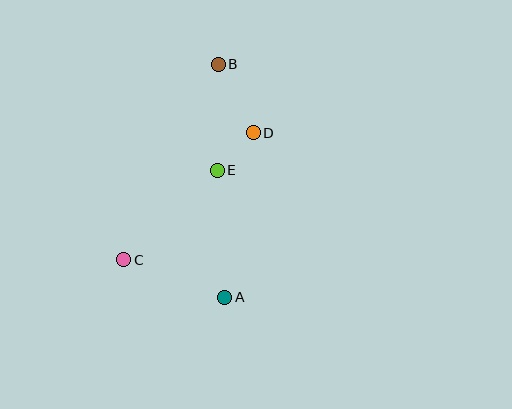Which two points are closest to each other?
Points D and E are closest to each other.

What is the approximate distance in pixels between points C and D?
The distance between C and D is approximately 182 pixels.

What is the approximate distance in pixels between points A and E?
The distance between A and E is approximately 127 pixels.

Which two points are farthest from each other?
Points A and B are farthest from each other.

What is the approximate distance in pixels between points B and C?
The distance between B and C is approximately 217 pixels.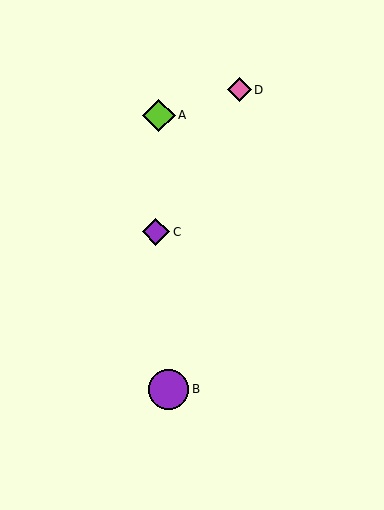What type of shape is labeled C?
Shape C is a purple diamond.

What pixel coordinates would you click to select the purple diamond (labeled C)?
Click at (156, 232) to select the purple diamond C.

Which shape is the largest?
The purple circle (labeled B) is the largest.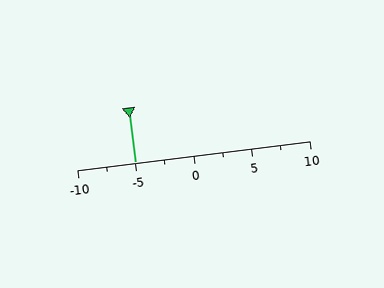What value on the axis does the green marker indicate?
The marker indicates approximately -5.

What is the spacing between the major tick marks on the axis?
The major ticks are spaced 5 apart.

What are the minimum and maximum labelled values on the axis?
The axis runs from -10 to 10.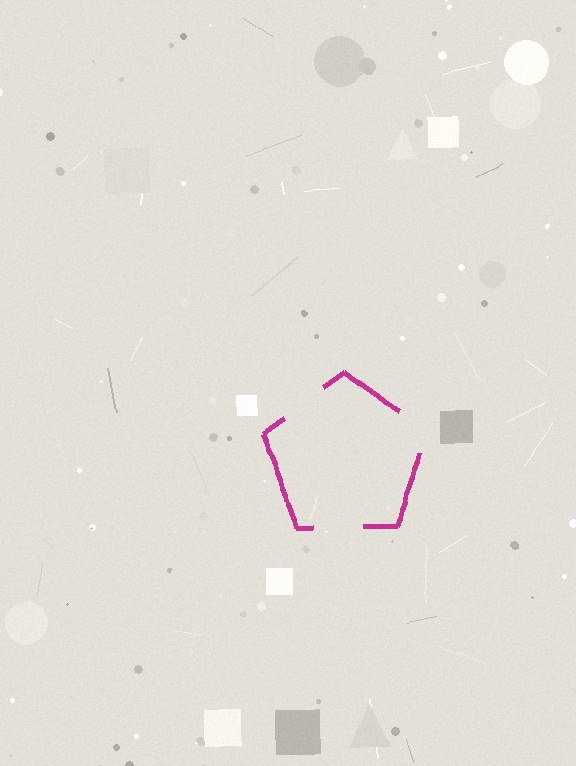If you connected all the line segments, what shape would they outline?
They would outline a pentagon.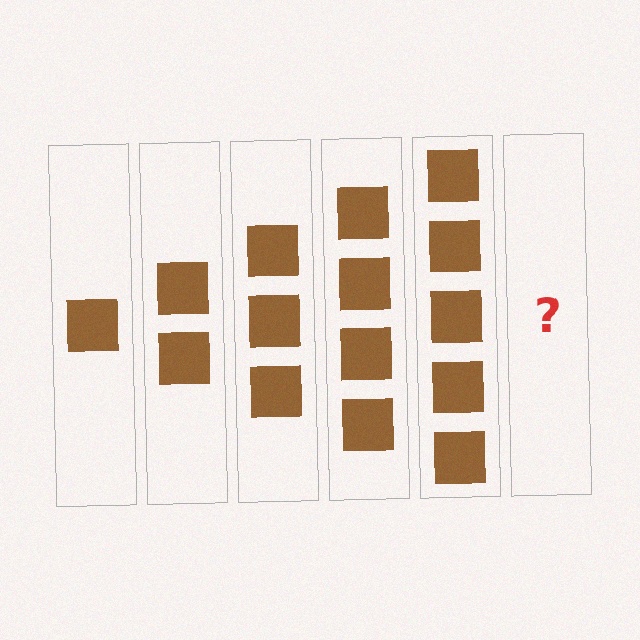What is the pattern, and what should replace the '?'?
The pattern is that each step adds one more square. The '?' should be 6 squares.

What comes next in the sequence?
The next element should be 6 squares.